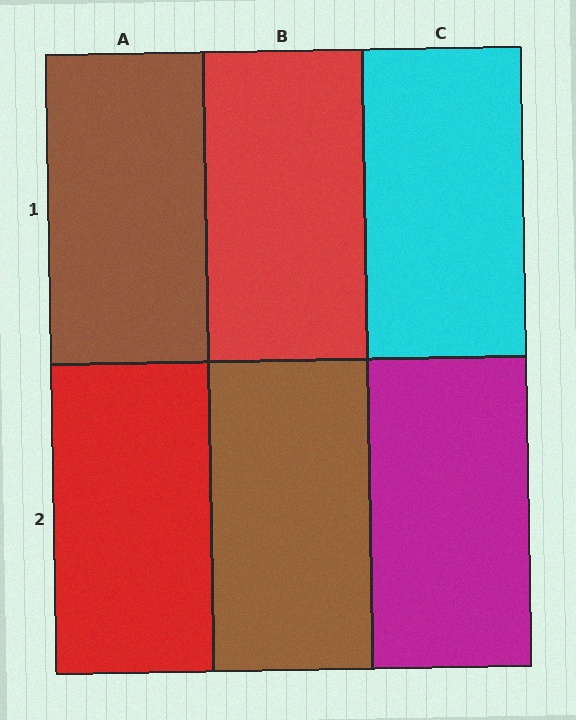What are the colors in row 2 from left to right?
Red, brown, magenta.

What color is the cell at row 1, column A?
Brown.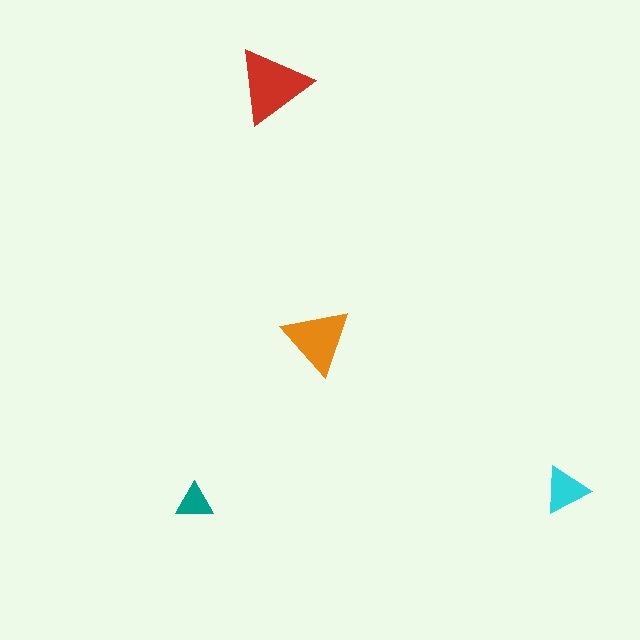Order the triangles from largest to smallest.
the red one, the orange one, the cyan one, the teal one.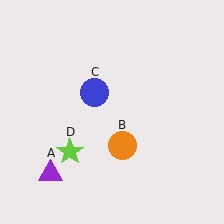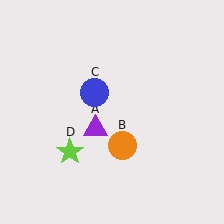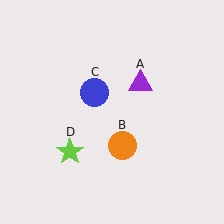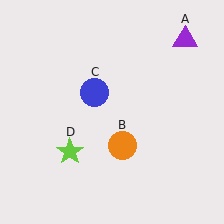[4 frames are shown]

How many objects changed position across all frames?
1 object changed position: purple triangle (object A).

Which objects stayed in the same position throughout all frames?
Orange circle (object B) and blue circle (object C) and lime star (object D) remained stationary.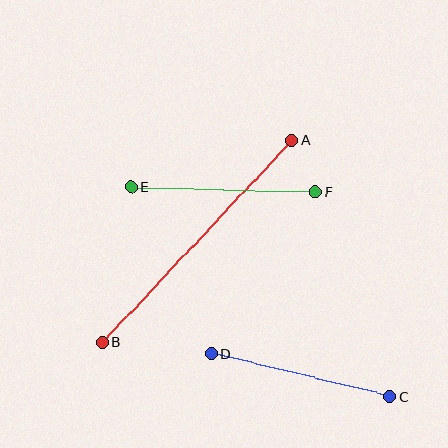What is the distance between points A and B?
The distance is approximately 277 pixels.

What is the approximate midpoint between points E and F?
The midpoint is at approximately (223, 189) pixels.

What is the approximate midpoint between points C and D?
The midpoint is at approximately (301, 375) pixels.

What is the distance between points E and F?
The distance is approximately 184 pixels.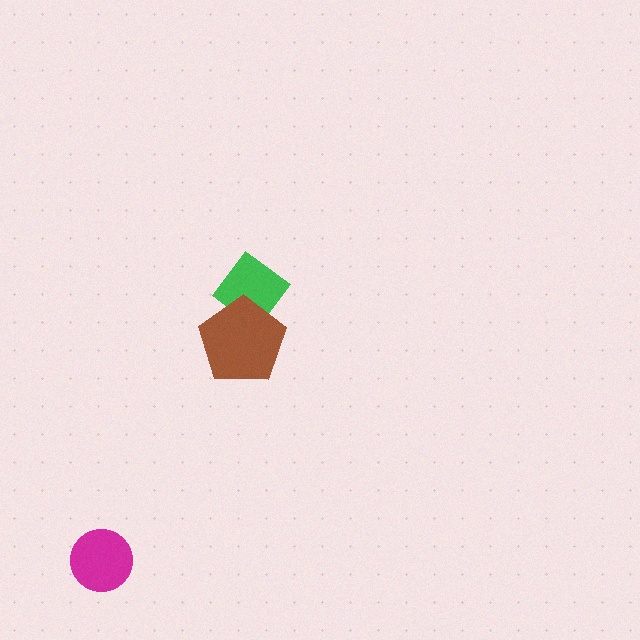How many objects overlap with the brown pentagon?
1 object overlaps with the brown pentagon.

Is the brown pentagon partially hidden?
No, no other shape covers it.